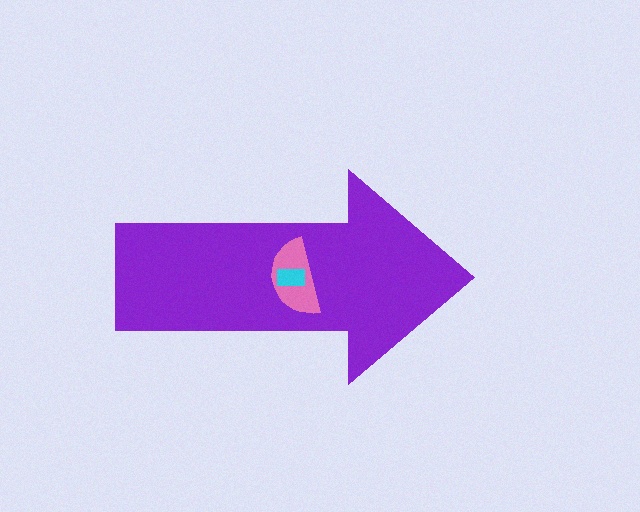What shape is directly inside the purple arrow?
The pink semicircle.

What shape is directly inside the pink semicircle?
The cyan rectangle.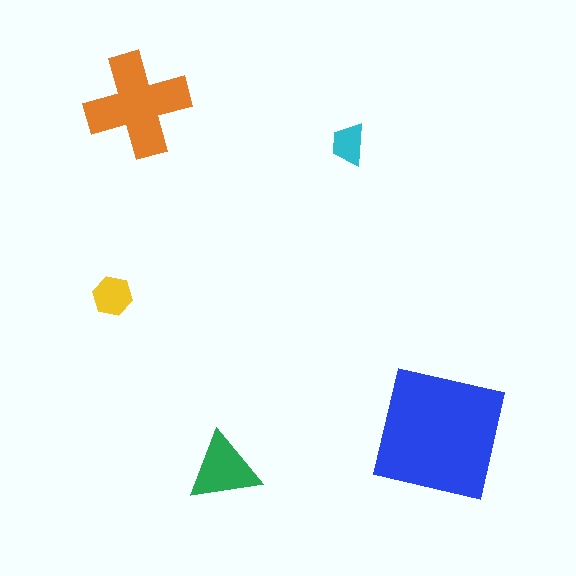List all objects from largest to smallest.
The blue square, the orange cross, the green triangle, the yellow hexagon, the cyan trapezoid.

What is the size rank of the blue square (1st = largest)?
1st.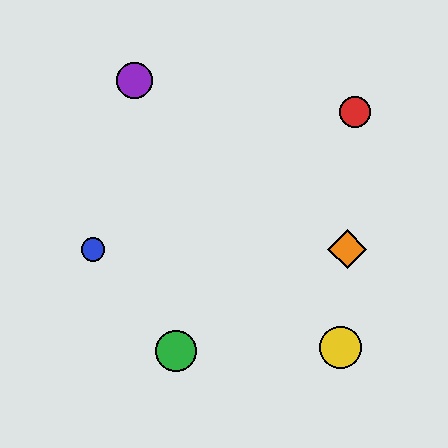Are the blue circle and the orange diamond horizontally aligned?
Yes, both are at y≈249.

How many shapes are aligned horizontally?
2 shapes (the blue circle, the orange diamond) are aligned horizontally.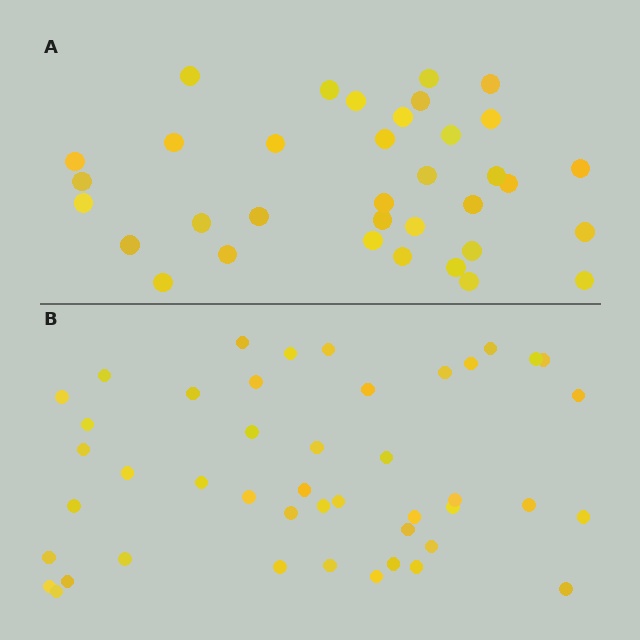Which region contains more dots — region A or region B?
Region B (the bottom region) has more dots.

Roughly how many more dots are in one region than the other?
Region B has roughly 10 or so more dots than region A.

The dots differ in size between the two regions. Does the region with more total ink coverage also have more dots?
No. Region A has more total ink coverage because its dots are larger, but region B actually contains more individual dots. Total area can be misleading — the number of items is what matters here.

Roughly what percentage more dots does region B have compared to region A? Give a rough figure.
About 30% more.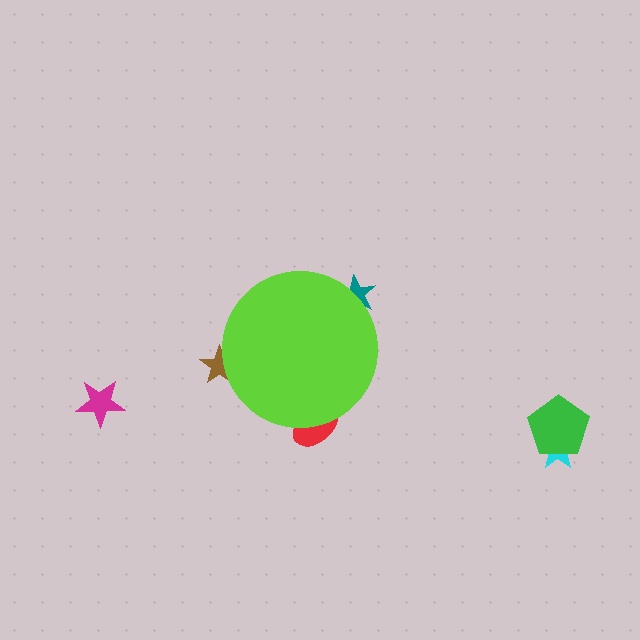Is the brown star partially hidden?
Yes, the brown star is partially hidden behind the lime circle.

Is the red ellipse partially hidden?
Yes, the red ellipse is partially hidden behind the lime circle.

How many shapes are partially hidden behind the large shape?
3 shapes are partially hidden.